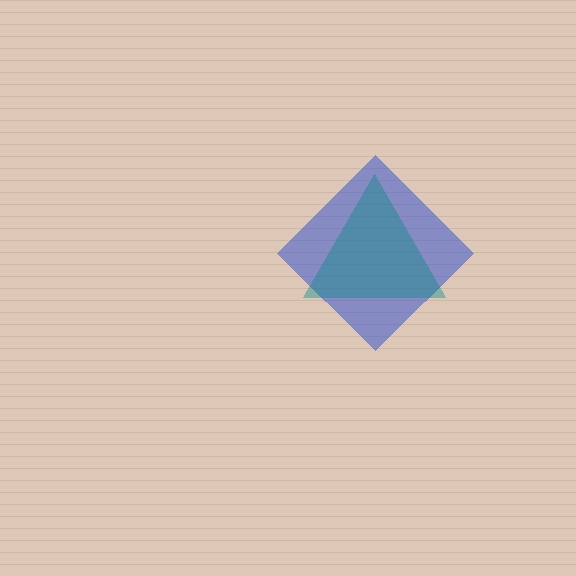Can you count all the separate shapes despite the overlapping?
Yes, there are 2 separate shapes.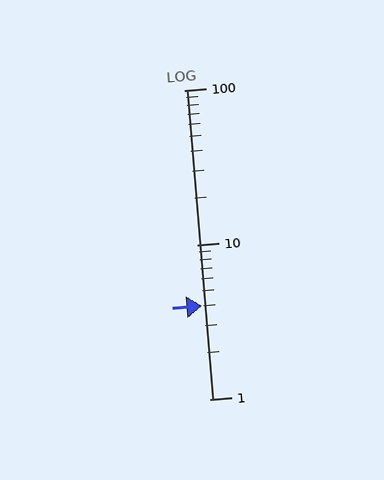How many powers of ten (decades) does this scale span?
The scale spans 2 decades, from 1 to 100.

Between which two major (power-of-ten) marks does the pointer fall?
The pointer is between 1 and 10.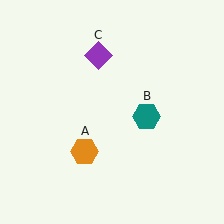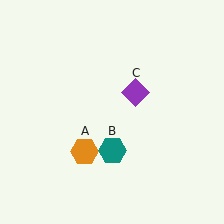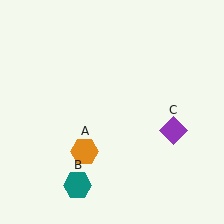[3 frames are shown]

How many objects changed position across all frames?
2 objects changed position: teal hexagon (object B), purple diamond (object C).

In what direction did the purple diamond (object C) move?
The purple diamond (object C) moved down and to the right.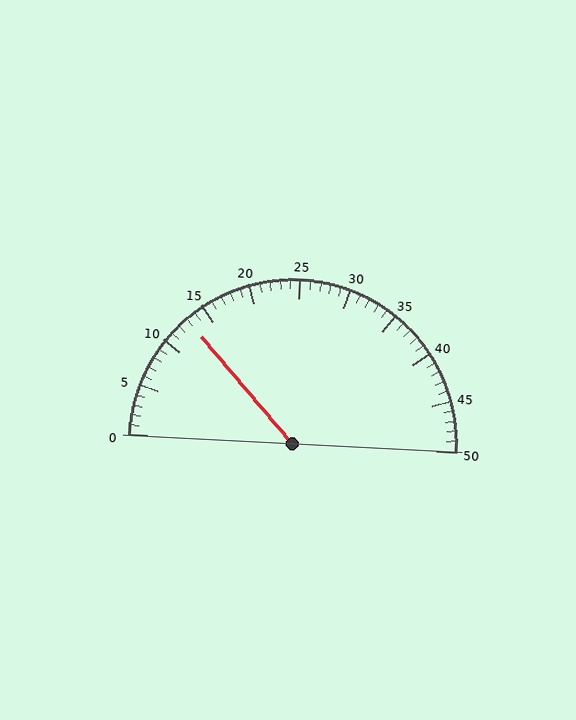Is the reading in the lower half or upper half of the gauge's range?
The reading is in the lower half of the range (0 to 50).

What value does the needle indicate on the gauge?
The needle indicates approximately 13.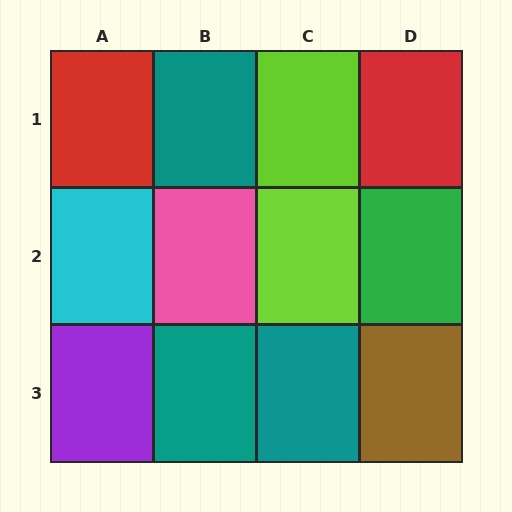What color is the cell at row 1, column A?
Red.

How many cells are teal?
3 cells are teal.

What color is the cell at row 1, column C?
Lime.